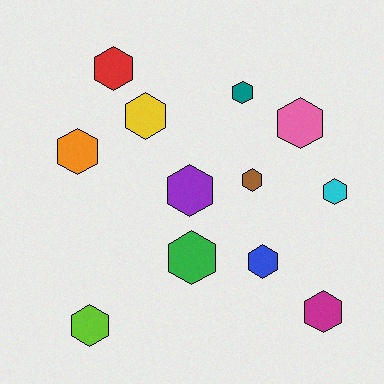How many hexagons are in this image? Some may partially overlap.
There are 12 hexagons.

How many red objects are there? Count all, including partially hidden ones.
There is 1 red object.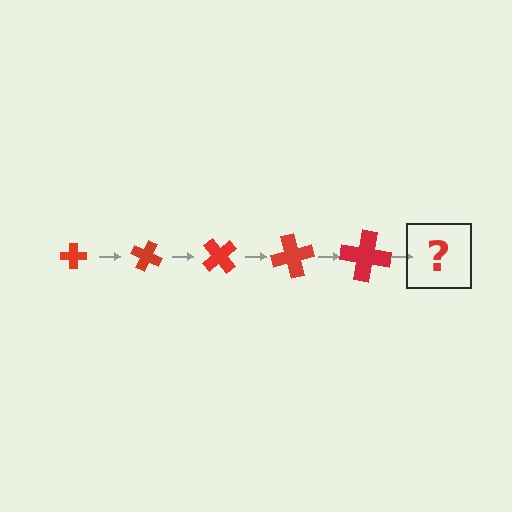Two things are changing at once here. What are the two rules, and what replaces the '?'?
The two rules are that the cross grows larger each step and it rotates 25 degrees each step. The '?' should be a cross, larger than the previous one and rotated 125 degrees from the start.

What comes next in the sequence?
The next element should be a cross, larger than the previous one and rotated 125 degrees from the start.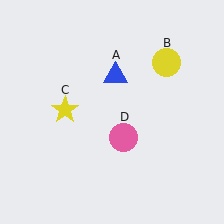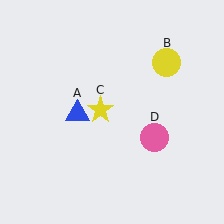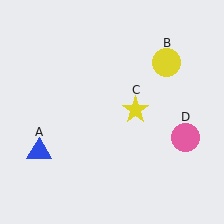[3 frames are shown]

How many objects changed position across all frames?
3 objects changed position: blue triangle (object A), yellow star (object C), pink circle (object D).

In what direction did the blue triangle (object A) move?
The blue triangle (object A) moved down and to the left.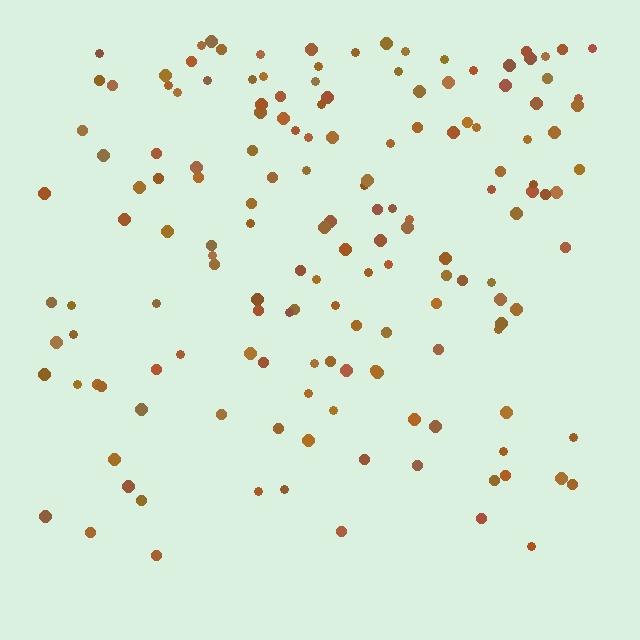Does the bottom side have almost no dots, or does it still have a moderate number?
Still a moderate number, just noticeably fewer than the top.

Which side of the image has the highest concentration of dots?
The top.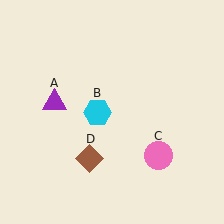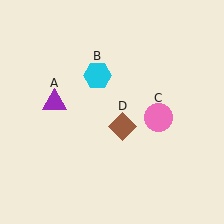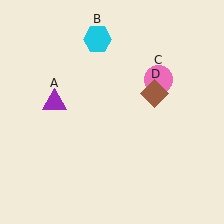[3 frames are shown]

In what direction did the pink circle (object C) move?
The pink circle (object C) moved up.